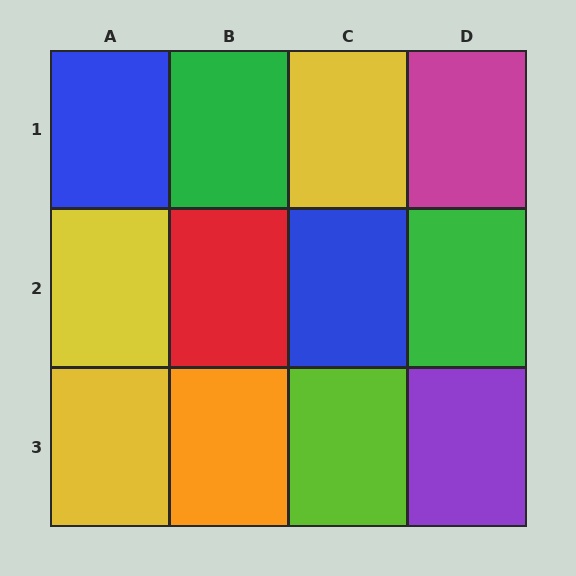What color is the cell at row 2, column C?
Blue.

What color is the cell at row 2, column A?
Yellow.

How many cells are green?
2 cells are green.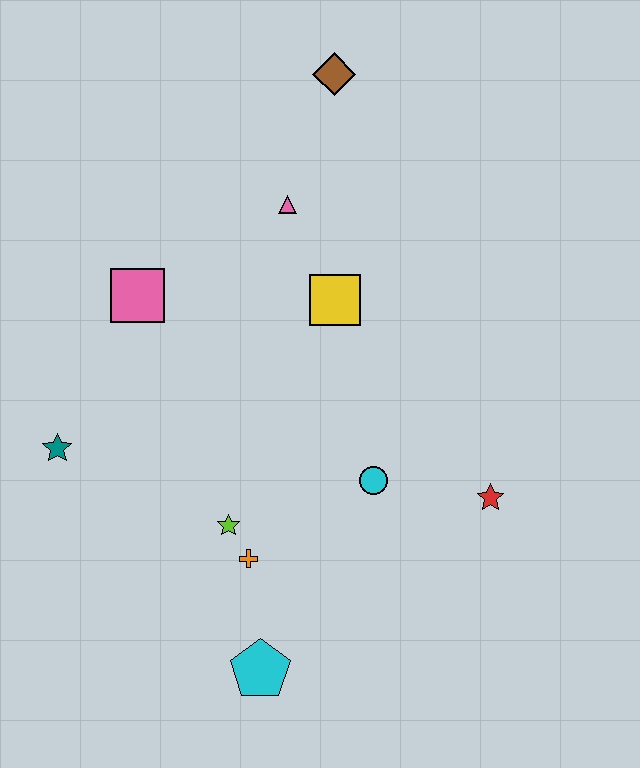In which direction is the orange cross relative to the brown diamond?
The orange cross is below the brown diamond.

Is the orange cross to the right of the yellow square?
No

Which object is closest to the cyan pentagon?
The orange cross is closest to the cyan pentagon.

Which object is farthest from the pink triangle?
The cyan pentagon is farthest from the pink triangle.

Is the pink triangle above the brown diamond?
No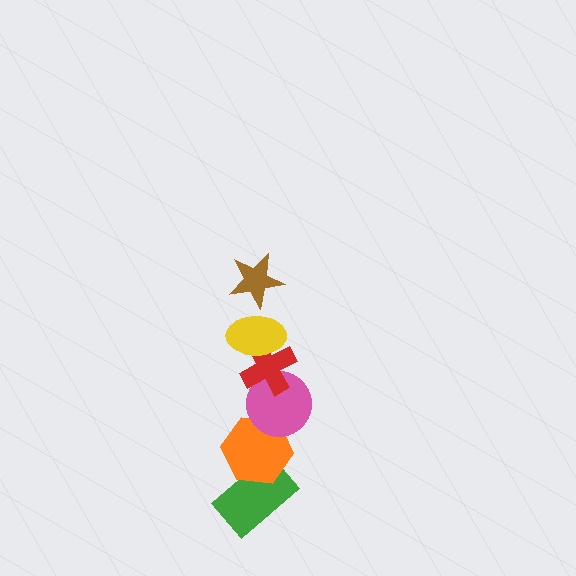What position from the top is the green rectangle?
The green rectangle is 6th from the top.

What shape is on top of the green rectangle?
The orange hexagon is on top of the green rectangle.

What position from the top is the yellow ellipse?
The yellow ellipse is 2nd from the top.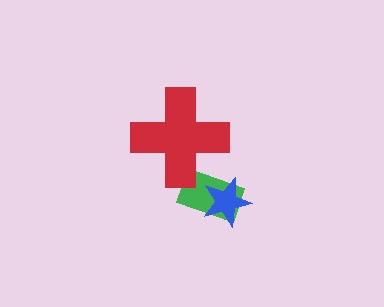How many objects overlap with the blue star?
1 object overlaps with the blue star.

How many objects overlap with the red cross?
1 object overlaps with the red cross.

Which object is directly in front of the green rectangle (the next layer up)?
The blue star is directly in front of the green rectangle.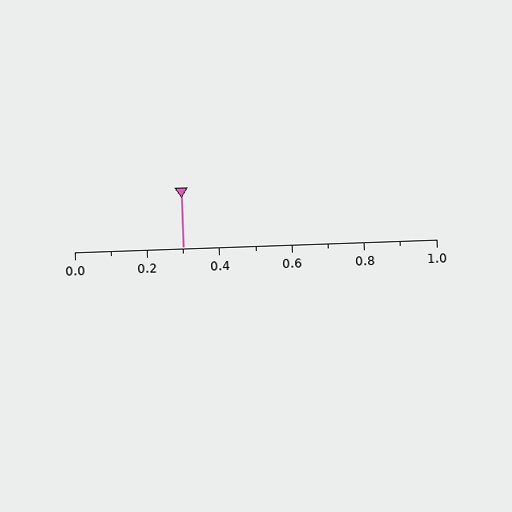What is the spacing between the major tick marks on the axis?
The major ticks are spaced 0.2 apart.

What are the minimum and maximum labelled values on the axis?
The axis runs from 0.0 to 1.0.